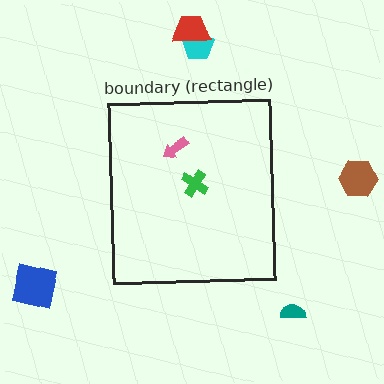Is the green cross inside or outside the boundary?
Inside.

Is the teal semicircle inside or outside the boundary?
Outside.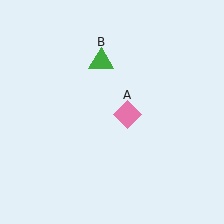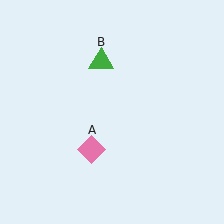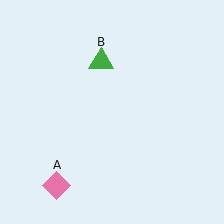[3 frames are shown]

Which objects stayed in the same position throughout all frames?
Green triangle (object B) remained stationary.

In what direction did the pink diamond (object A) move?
The pink diamond (object A) moved down and to the left.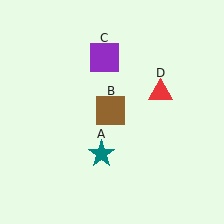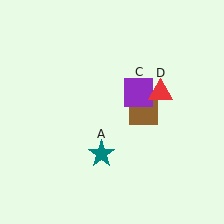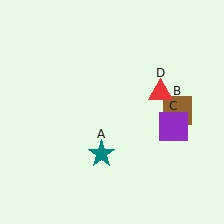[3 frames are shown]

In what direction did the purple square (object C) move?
The purple square (object C) moved down and to the right.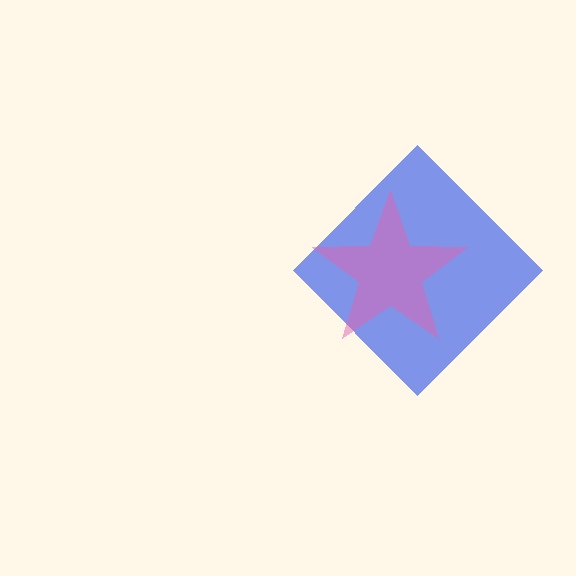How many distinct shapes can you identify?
There are 2 distinct shapes: a blue diamond, a pink star.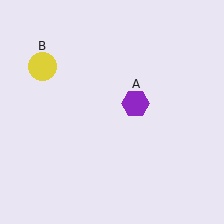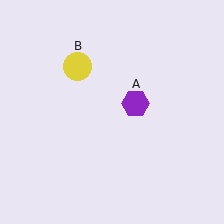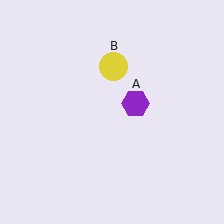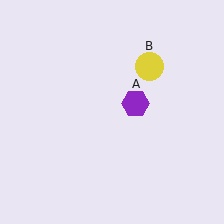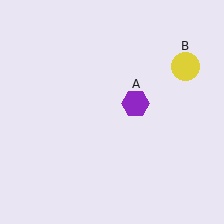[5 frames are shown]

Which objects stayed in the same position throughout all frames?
Purple hexagon (object A) remained stationary.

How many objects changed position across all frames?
1 object changed position: yellow circle (object B).